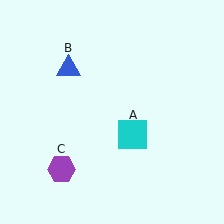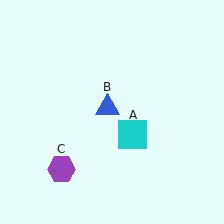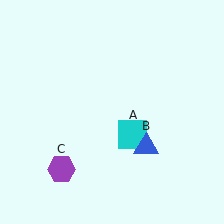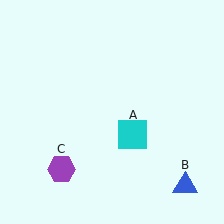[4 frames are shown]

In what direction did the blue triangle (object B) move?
The blue triangle (object B) moved down and to the right.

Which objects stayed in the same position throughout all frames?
Cyan square (object A) and purple hexagon (object C) remained stationary.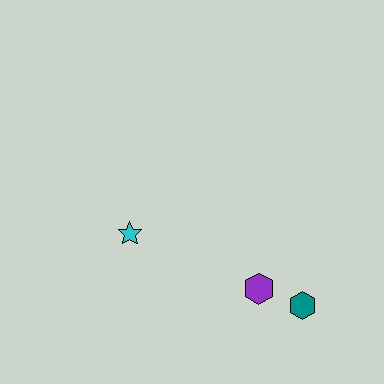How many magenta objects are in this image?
There are no magenta objects.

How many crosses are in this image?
There are no crosses.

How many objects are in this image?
There are 3 objects.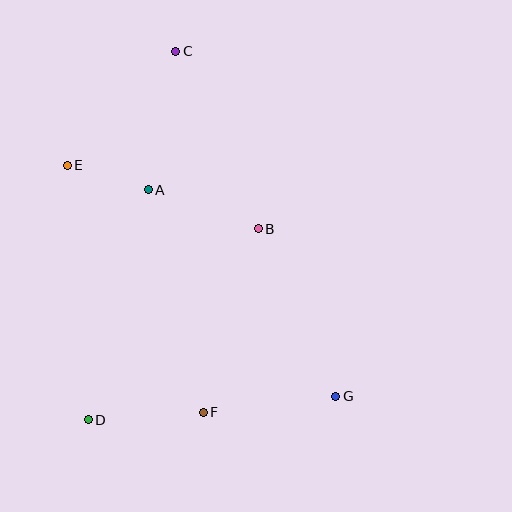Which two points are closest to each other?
Points A and E are closest to each other.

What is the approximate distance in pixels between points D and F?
The distance between D and F is approximately 116 pixels.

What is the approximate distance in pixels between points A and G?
The distance between A and G is approximately 279 pixels.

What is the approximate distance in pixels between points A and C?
The distance between A and C is approximately 141 pixels.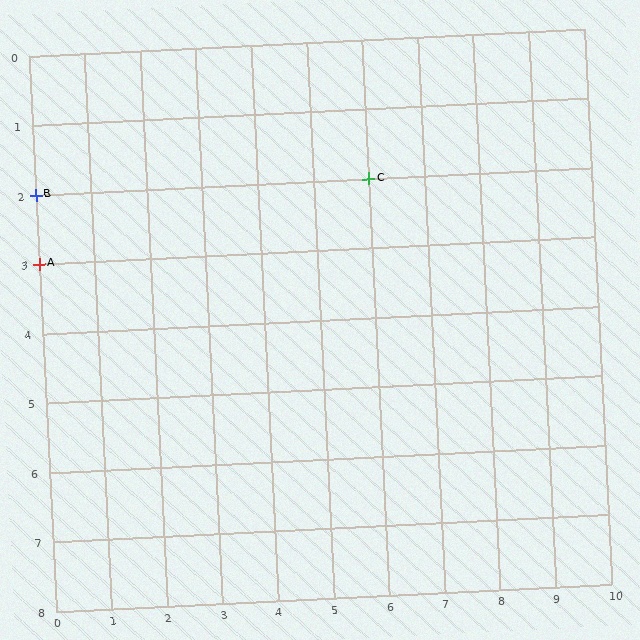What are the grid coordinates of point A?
Point A is at grid coordinates (0, 3).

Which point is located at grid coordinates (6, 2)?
Point C is at (6, 2).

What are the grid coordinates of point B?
Point B is at grid coordinates (0, 2).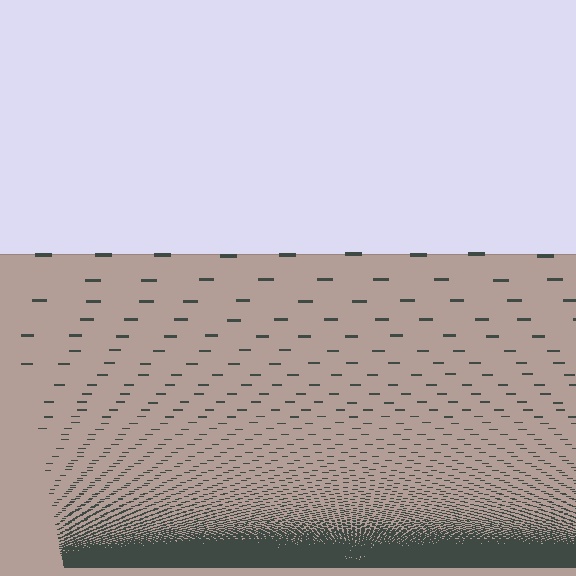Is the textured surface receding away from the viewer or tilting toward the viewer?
The surface appears to tilt toward the viewer. Texture elements get larger and sparser toward the top.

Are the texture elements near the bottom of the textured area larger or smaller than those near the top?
Smaller. The gradient is inverted — elements near the bottom are smaller and denser.